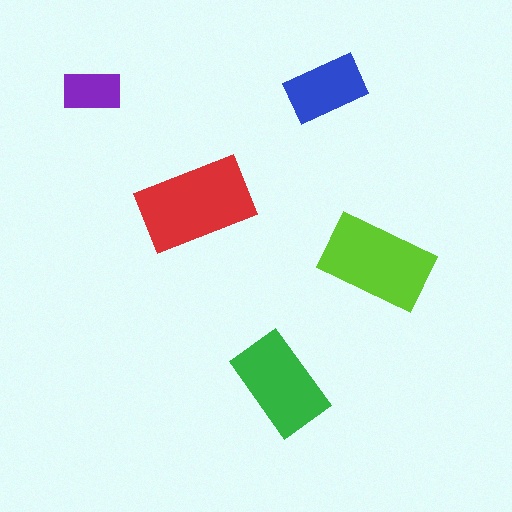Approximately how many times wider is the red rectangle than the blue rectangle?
About 1.5 times wider.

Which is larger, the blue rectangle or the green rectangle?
The green one.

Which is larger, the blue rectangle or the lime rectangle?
The lime one.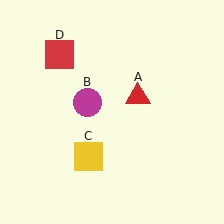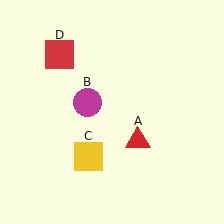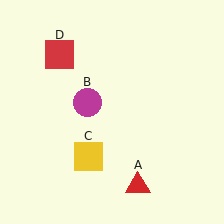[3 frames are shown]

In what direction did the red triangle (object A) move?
The red triangle (object A) moved down.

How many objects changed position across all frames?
1 object changed position: red triangle (object A).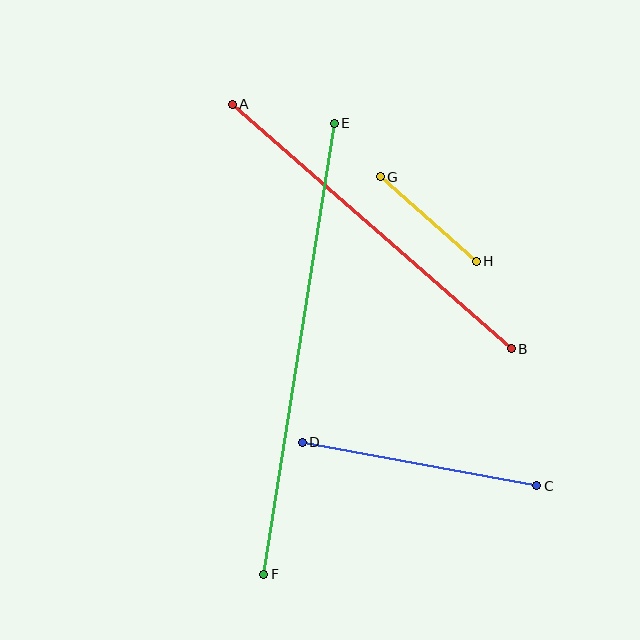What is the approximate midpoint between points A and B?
The midpoint is at approximately (372, 227) pixels.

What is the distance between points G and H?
The distance is approximately 128 pixels.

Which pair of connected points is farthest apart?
Points E and F are farthest apart.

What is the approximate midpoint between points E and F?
The midpoint is at approximately (299, 349) pixels.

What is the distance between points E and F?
The distance is approximately 456 pixels.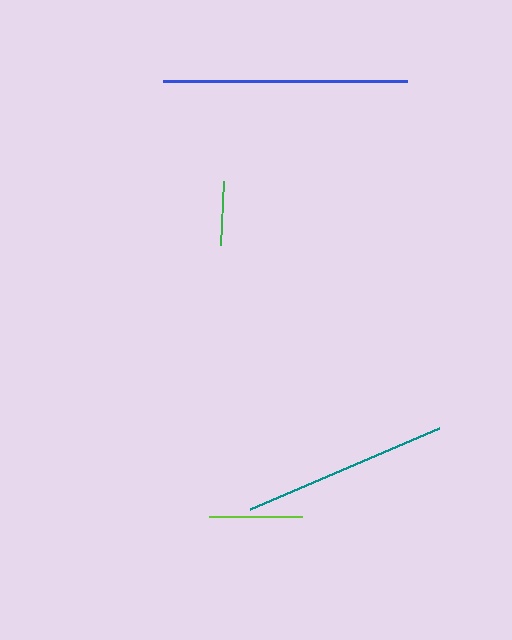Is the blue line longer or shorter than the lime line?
The blue line is longer than the lime line.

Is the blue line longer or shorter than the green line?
The blue line is longer than the green line.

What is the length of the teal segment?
The teal segment is approximately 205 pixels long.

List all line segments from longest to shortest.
From longest to shortest: blue, teal, lime, green.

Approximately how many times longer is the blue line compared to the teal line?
The blue line is approximately 1.2 times the length of the teal line.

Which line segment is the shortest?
The green line is the shortest at approximately 63 pixels.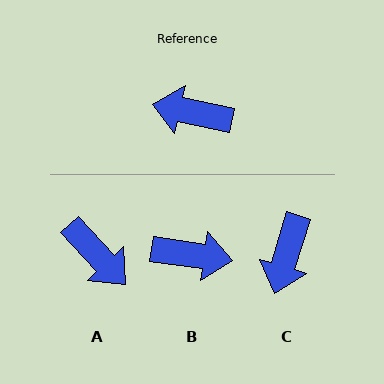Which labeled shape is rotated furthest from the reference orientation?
B, about 176 degrees away.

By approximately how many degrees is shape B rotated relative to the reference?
Approximately 176 degrees clockwise.